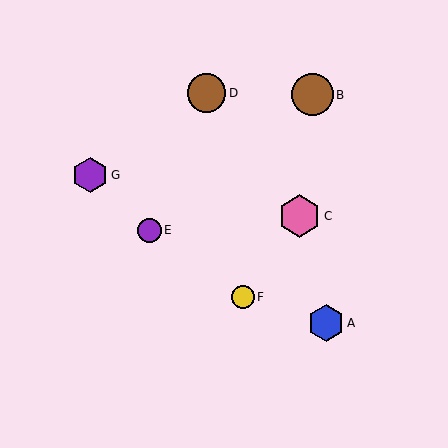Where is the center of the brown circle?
The center of the brown circle is at (313, 95).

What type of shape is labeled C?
Shape C is a pink hexagon.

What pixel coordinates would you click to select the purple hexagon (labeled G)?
Click at (90, 175) to select the purple hexagon G.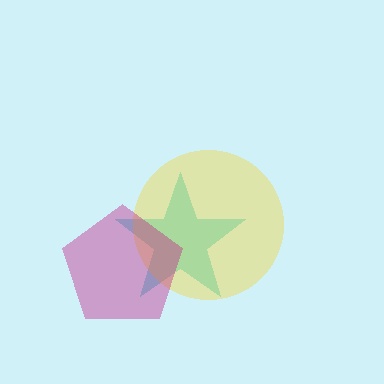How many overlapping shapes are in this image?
There are 3 overlapping shapes in the image.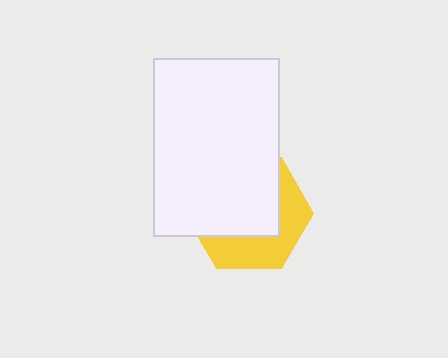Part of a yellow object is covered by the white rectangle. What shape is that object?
It is a hexagon.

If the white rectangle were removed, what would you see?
You would see the complete yellow hexagon.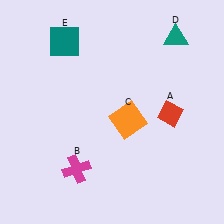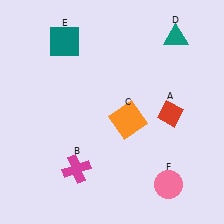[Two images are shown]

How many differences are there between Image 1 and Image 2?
There is 1 difference between the two images.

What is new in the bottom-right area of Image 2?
A pink circle (F) was added in the bottom-right area of Image 2.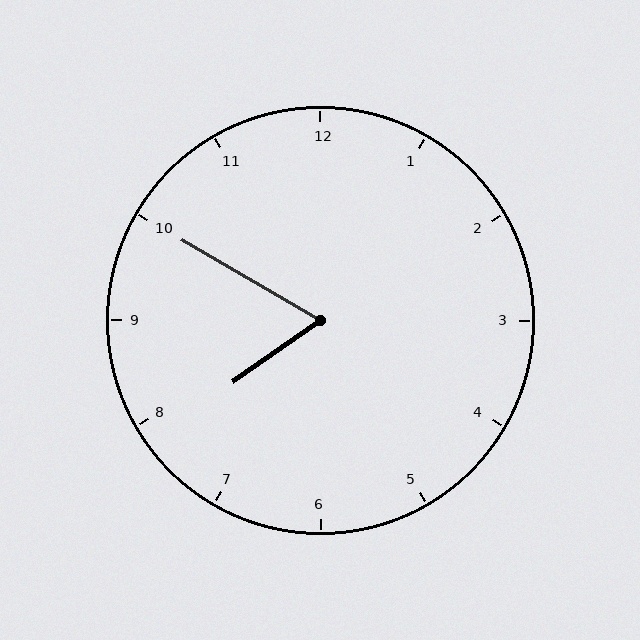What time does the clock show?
7:50.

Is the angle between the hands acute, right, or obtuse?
It is acute.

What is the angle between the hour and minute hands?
Approximately 65 degrees.